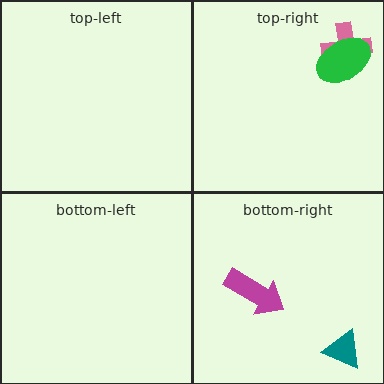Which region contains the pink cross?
The top-right region.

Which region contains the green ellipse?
The top-right region.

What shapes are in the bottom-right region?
The teal triangle, the magenta arrow.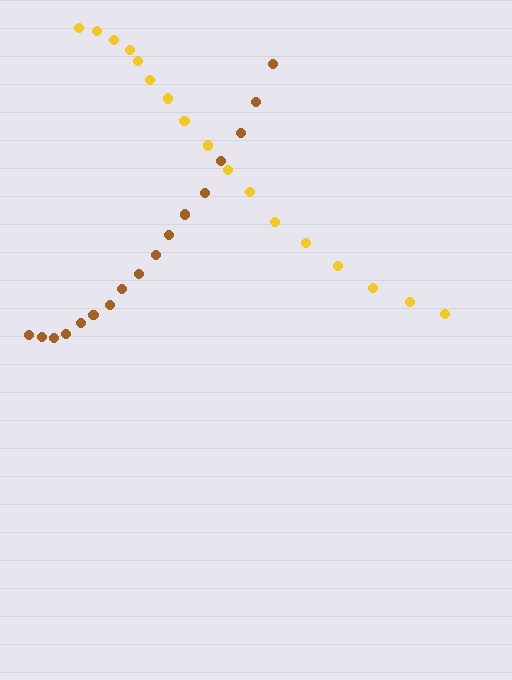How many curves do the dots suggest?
There are 2 distinct paths.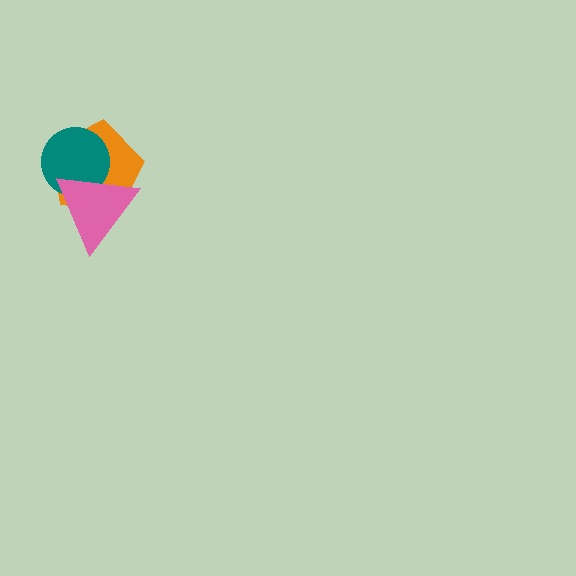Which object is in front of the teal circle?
The pink triangle is in front of the teal circle.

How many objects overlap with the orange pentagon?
2 objects overlap with the orange pentagon.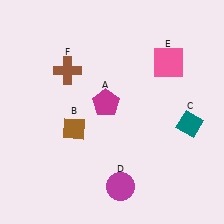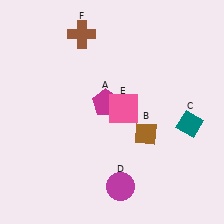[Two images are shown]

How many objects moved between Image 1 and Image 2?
3 objects moved between the two images.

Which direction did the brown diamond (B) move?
The brown diamond (B) moved right.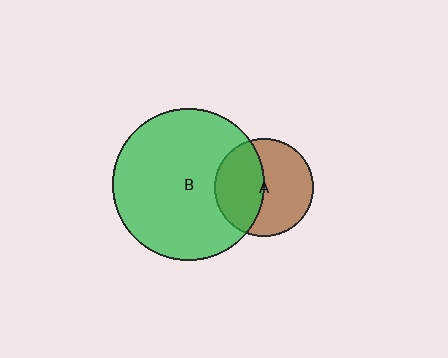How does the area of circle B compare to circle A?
Approximately 2.3 times.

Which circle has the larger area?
Circle B (green).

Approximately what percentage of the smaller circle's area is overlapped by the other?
Approximately 45%.